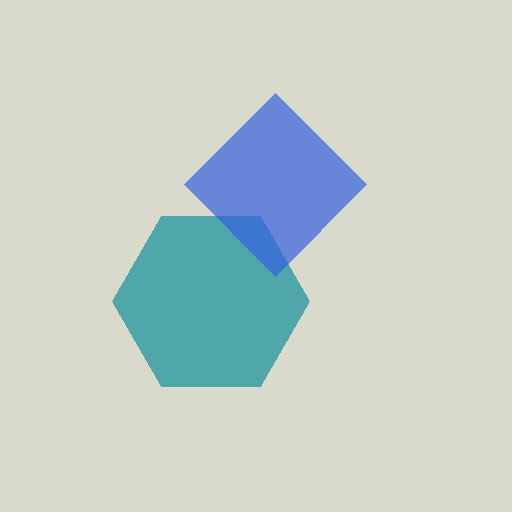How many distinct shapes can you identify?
There are 2 distinct shapes: a teal hexagon, a blue diamond.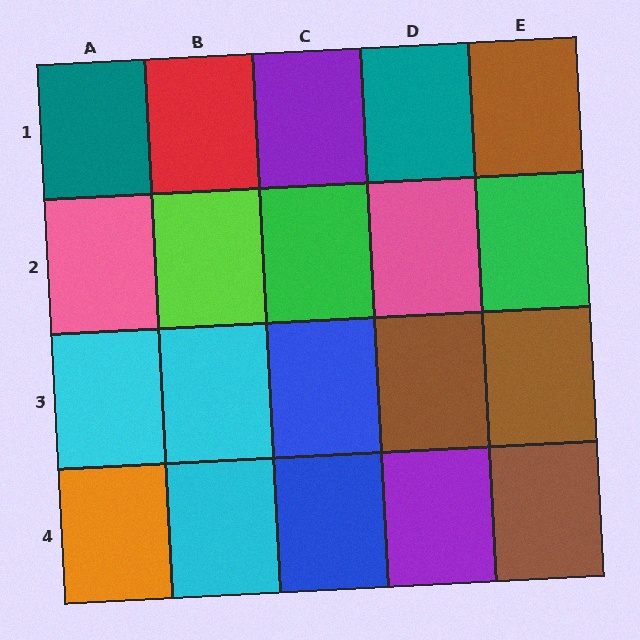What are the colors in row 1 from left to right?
Teal, red, purple, teal, brown.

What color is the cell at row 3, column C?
Blue.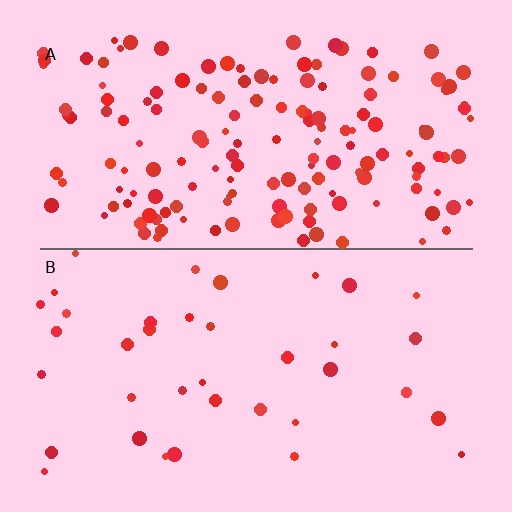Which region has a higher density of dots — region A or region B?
A (the top).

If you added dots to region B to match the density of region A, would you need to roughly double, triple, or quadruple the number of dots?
Approximately quadruple.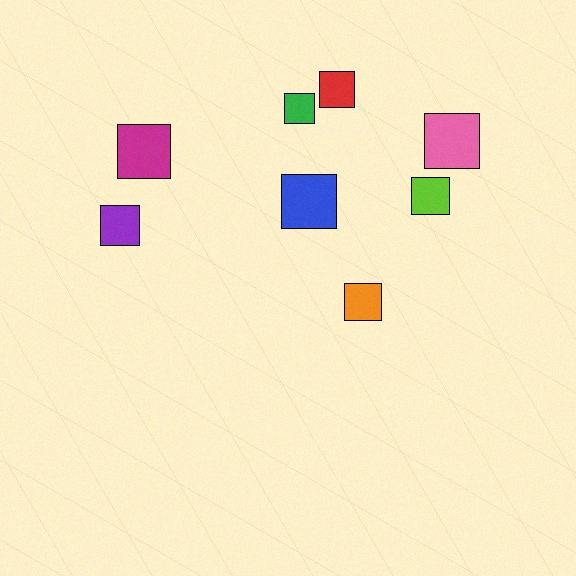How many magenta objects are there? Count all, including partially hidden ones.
There is 1 magenta object.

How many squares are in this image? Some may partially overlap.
There are 8 squares.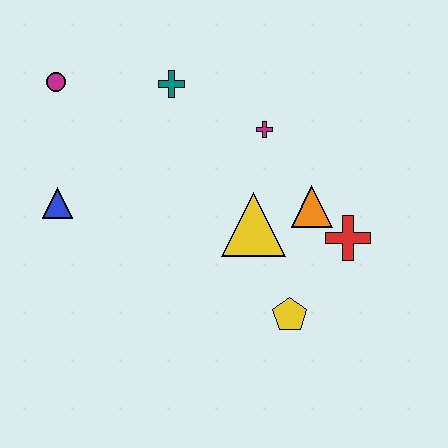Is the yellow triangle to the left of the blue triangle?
No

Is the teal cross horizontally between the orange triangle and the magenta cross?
No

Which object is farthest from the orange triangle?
The magenta circle is farthest from the orange triangle.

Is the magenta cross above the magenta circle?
No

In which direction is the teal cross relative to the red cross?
The teal cross is to the left of the red cross.